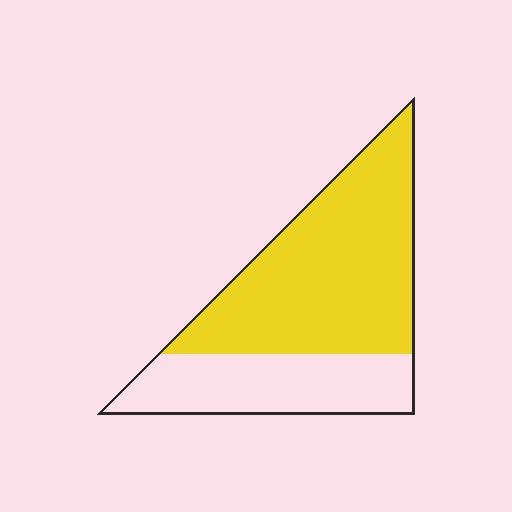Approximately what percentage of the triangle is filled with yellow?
Approximately 65%.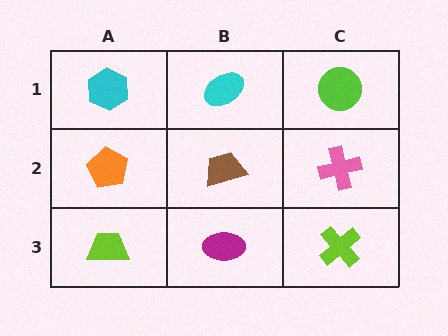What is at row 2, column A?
An orange pentagon.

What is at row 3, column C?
A lime cross.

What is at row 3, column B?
A magenta ellipse.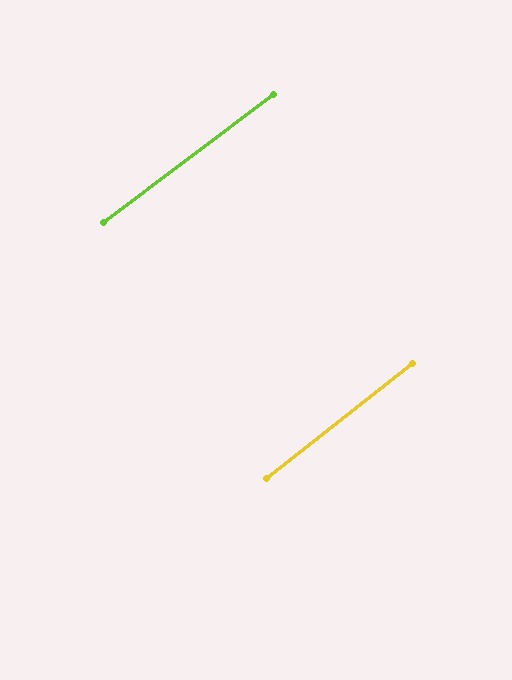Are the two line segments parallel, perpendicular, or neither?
Parallel — their directions differ by only 1.1°.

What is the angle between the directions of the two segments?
Approximately 1 degree.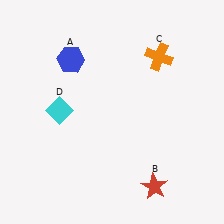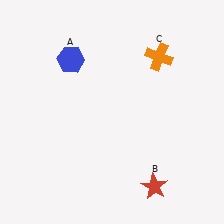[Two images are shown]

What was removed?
The cyan diamond (D) was removed in Image 2.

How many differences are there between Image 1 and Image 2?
There is 1 difference between the two images.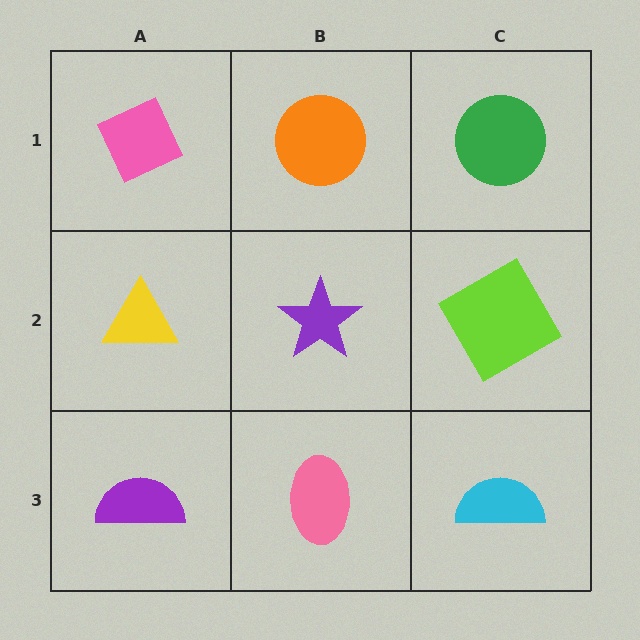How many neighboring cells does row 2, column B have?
4.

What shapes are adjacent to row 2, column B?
An orange circle (row 1, column B), a pink ellipse (row 3, column B), a yellow triangle (row 2, column A), a lime diamond (row 2, column C).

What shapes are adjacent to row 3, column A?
A yellow triangle (row 2, column A), a pink ellipse (row 3, column B).